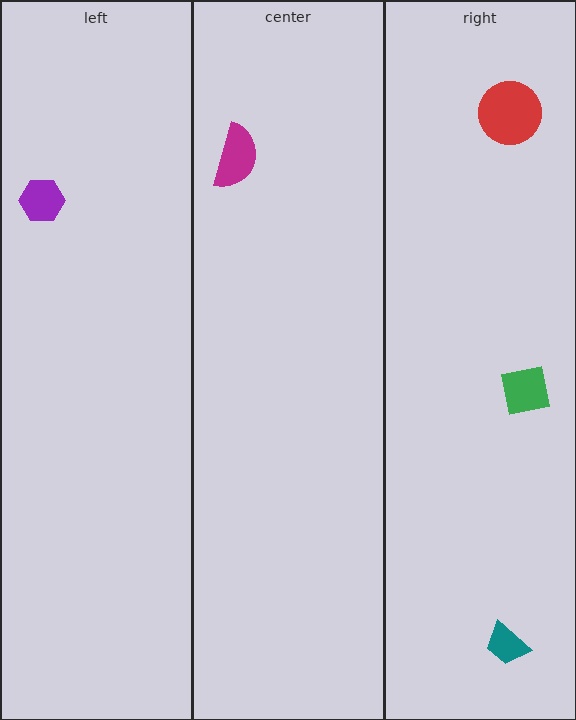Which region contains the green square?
The right region.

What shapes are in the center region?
The magenta semicircle.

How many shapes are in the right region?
3.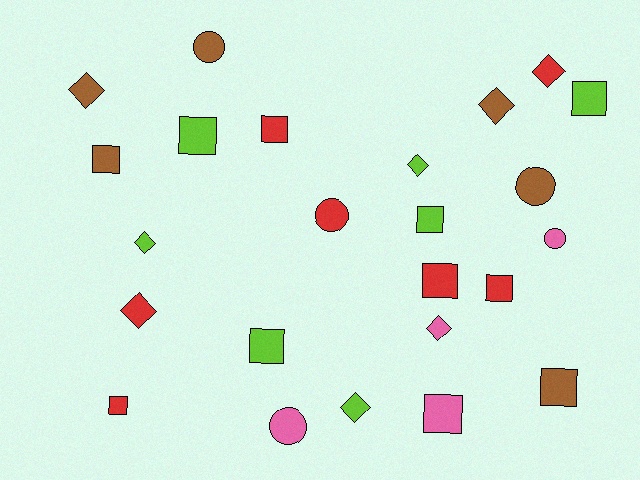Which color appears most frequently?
Lime, with 7 objects.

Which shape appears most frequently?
Square, with 11 objects.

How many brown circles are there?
There are 2 brown circles.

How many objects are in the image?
There are 24 objects.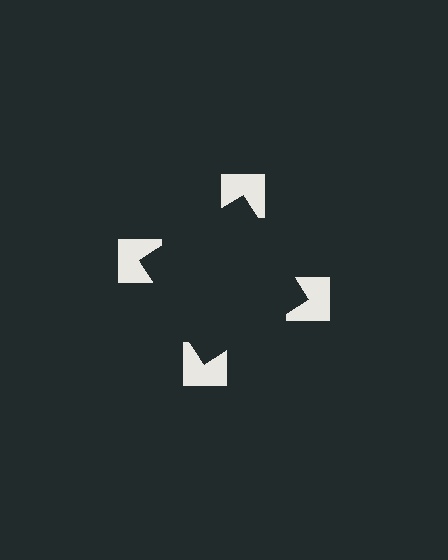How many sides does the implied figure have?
4 sides.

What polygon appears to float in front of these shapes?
An illusory square — its edges are inferred from the aligned wedge cuts in the notched squares, not physically drawn.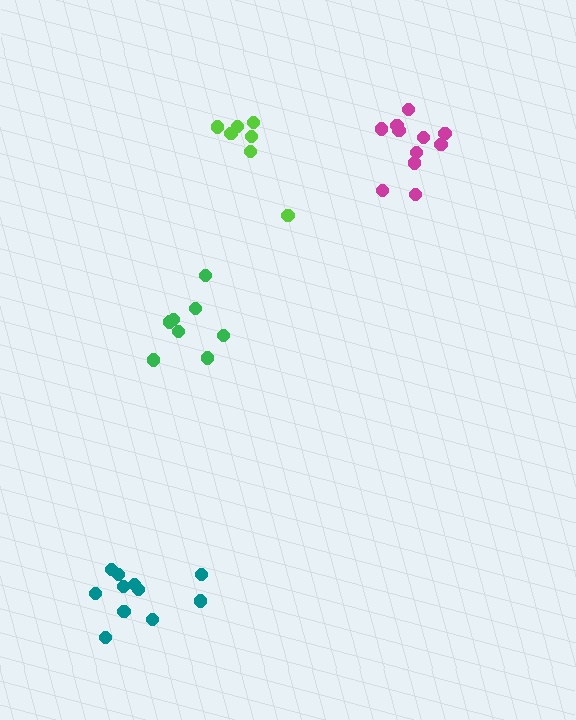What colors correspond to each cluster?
The clusters are colored: lime, green, teal, magenta.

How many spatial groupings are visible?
There are 4 spatial groupings.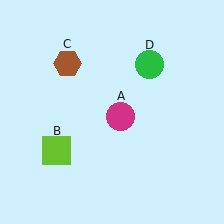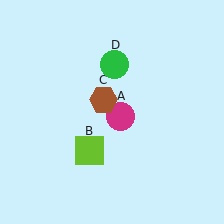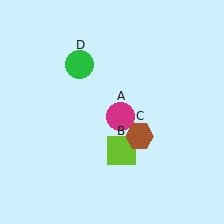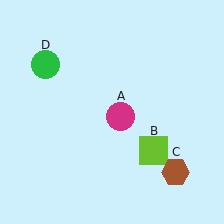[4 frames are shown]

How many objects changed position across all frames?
3 objects changed position: lime square (object B), brown hexagon (object C), green circle (object D).